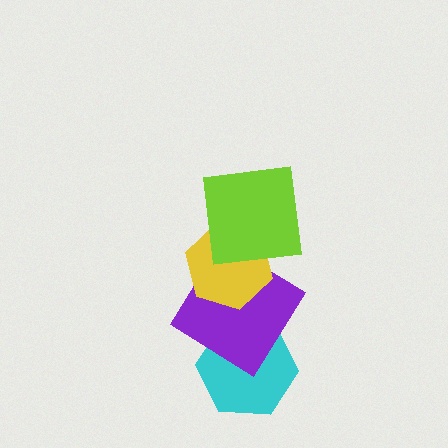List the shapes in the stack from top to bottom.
From top to bottom: the lime square, the yellow hexagon, the purple diamond, the cyan hexagon.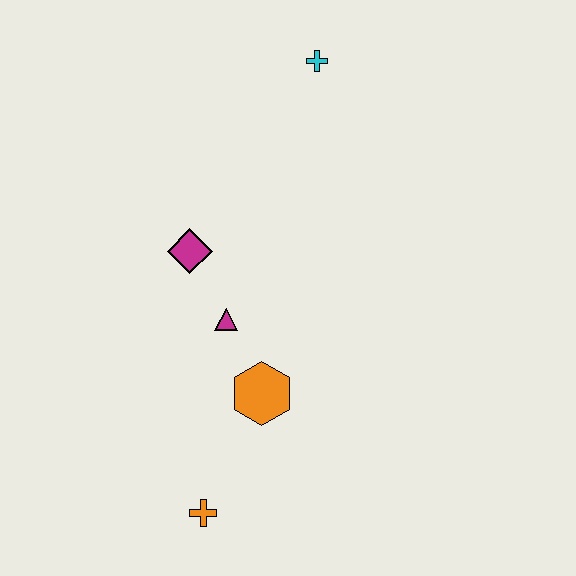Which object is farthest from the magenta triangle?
The cyan cross is farthest from the magenta triangle.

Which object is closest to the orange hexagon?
The magenta triangle is closest to the orange hexagon.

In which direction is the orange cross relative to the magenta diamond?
The orange cross is below the magenta diamond.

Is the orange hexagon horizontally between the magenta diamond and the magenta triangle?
No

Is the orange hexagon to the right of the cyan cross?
No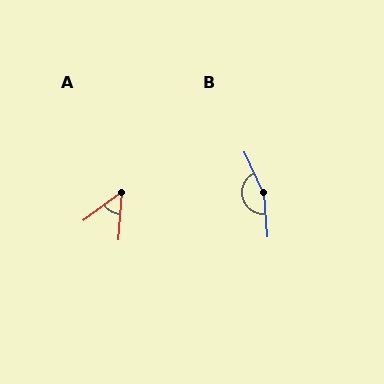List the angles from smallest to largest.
A (49°), B (160°).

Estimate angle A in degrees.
Approximately 49 degrees.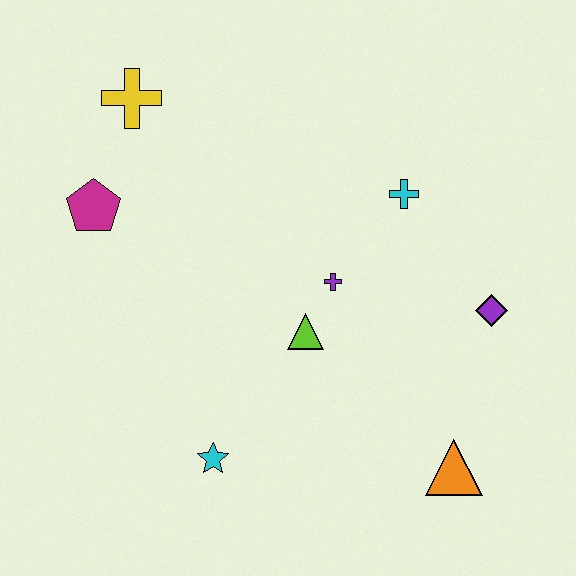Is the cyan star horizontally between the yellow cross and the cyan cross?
Yes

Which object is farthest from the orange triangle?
The yellow cross is farthest from the orange triangle.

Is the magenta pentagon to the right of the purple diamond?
No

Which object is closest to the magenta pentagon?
The yellow cross is closest to the magenta pentagon.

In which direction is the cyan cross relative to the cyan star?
The cyan cross is above the cyan star.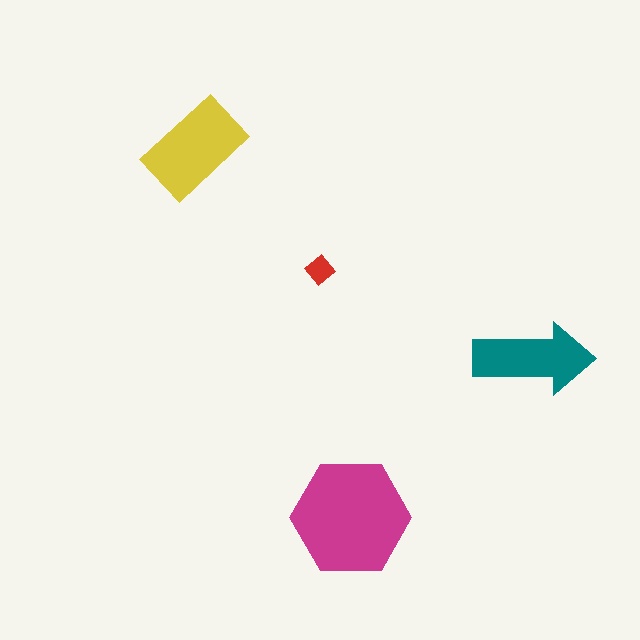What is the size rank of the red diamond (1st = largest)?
4th.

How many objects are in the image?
There are 4 objects in the image.